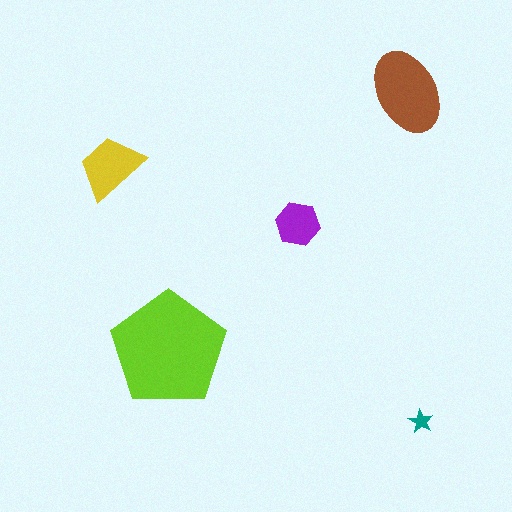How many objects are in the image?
There are 5 objects in the image.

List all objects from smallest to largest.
The teal star, the purple hexagon, the yellow trapezoid, the brown ellipse, the lime pentagon.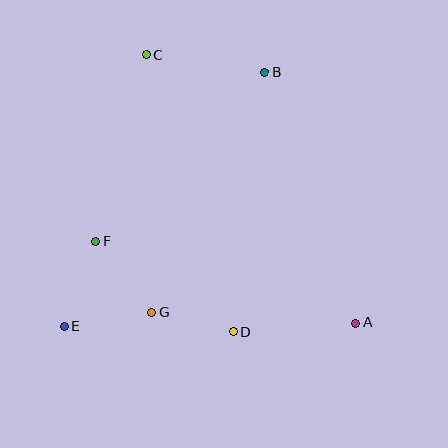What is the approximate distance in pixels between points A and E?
The distance between A and E is approximately 292 pixels.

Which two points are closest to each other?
Points D and G are closest to each other.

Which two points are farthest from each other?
Points A and C are farthest from each other.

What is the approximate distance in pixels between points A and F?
The distance between A and F is approximately 272 pixels.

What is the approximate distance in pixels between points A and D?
The distance between A and D is approximately 123 pixels.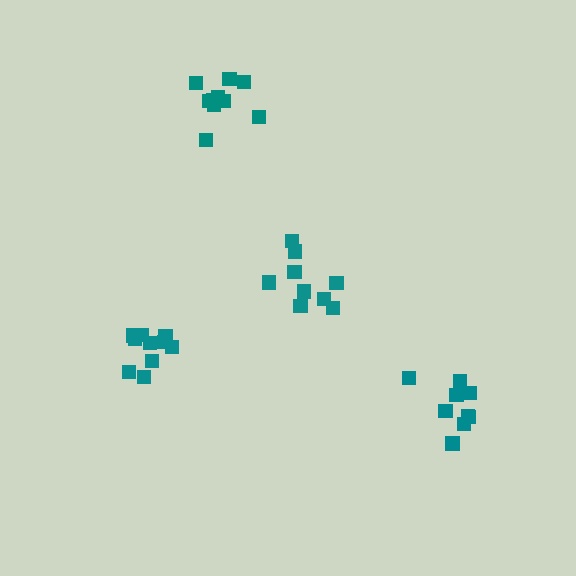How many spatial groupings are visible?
There are 4 spatial groupings.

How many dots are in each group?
Group 1: 9 dots, Group 2: 10 dots, Group 3: 10 dots, Group 4: 9 dots (38 total).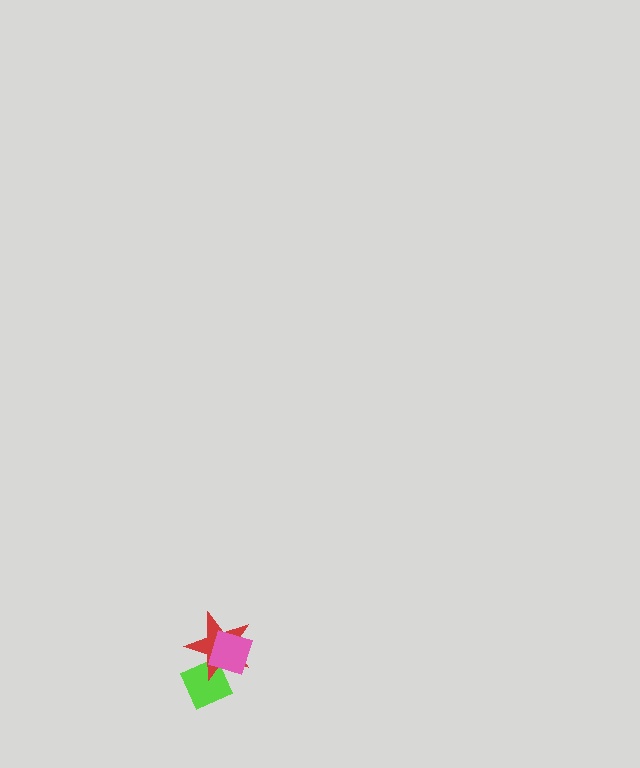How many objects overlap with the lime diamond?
2 objects overlap with the lime diamond.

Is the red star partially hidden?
Yes, it is partially covered by another shape.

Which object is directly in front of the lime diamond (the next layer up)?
The red star is directly in front of the lime diamond.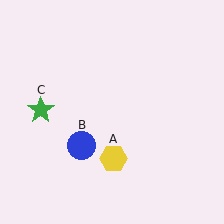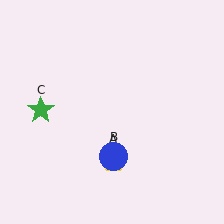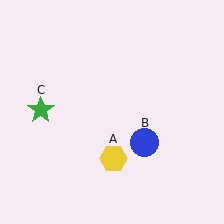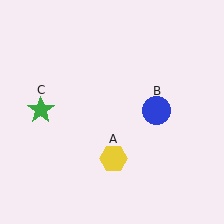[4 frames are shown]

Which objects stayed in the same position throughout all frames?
Yellow hexagon (object A) and green star (object C) remained stationary.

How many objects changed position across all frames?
1 object changed position: blue circle (object B).